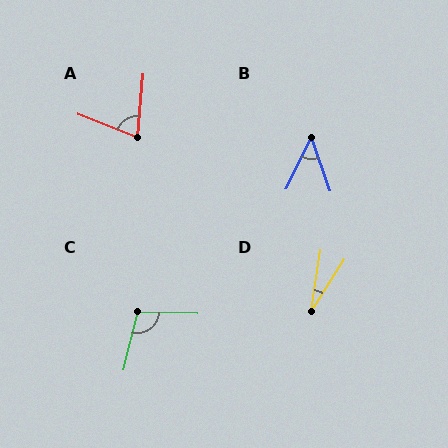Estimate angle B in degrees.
Approximately 46 degrees.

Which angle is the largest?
C, at approximately 103 degrees.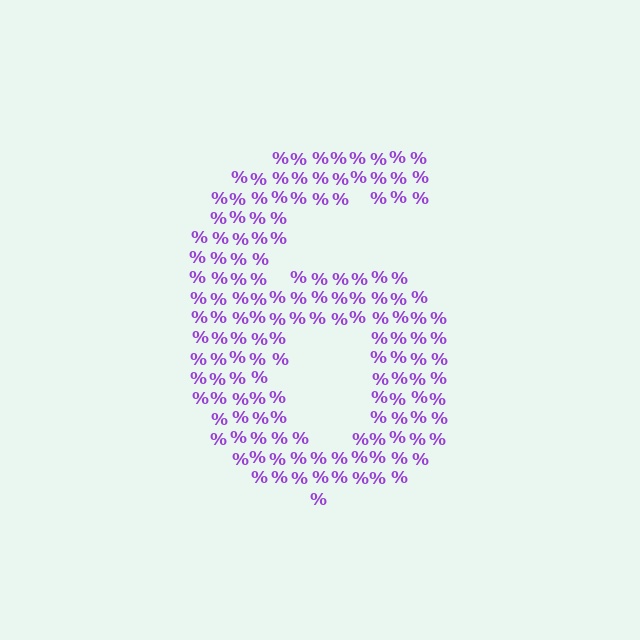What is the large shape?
The large shape is the digit 6.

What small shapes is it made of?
It is made of small percent signs.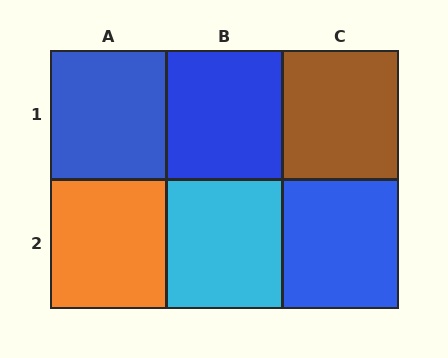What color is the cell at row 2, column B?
Cyan.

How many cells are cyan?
1 cell is cyan.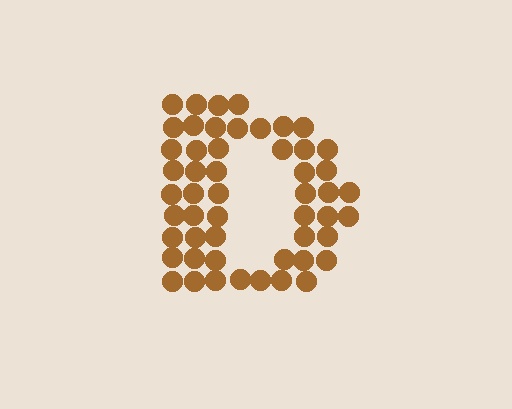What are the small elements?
The small elements are circles.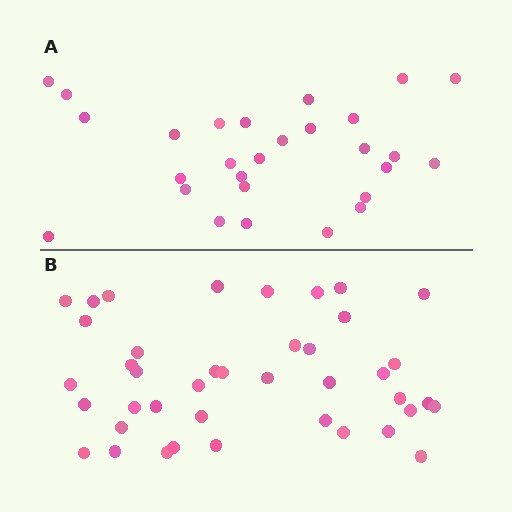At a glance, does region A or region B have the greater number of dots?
Region B (the bottom region) has more dots.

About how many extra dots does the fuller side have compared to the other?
Region B has approximately 15 more dots than region A.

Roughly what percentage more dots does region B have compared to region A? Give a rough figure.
About 45% more.